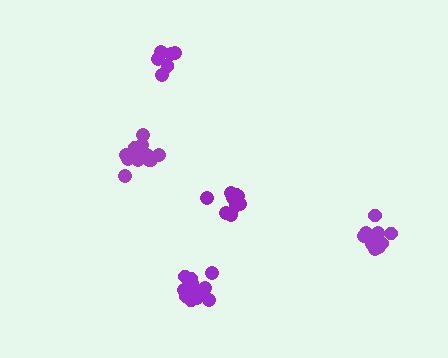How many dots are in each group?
Group 1: 12 dots, Group 2: 12 dots, Group 3: 9 dots, Group 4: 6 dots, Group 5: 11 dots (50 total).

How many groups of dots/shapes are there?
There are 5 groups.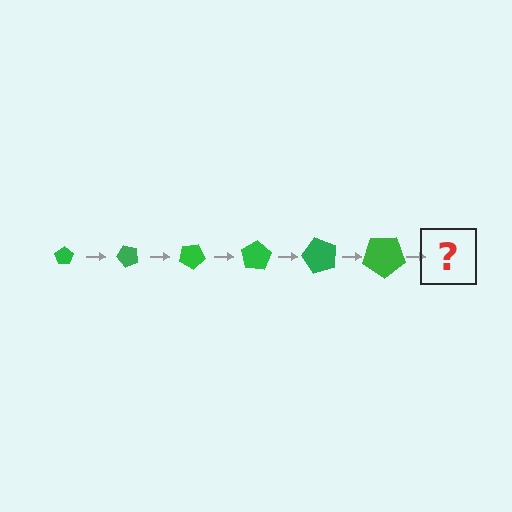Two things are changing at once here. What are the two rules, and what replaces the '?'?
The two rules are that the pentagon grows larger each step and it rotates 50 degrees each step. The '?' should be a pentagon, larger than the previous one and rotated 300 degrees from the start.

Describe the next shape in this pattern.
It should be a pentagon, larger than the previous one and rotated 300 degrees from the start.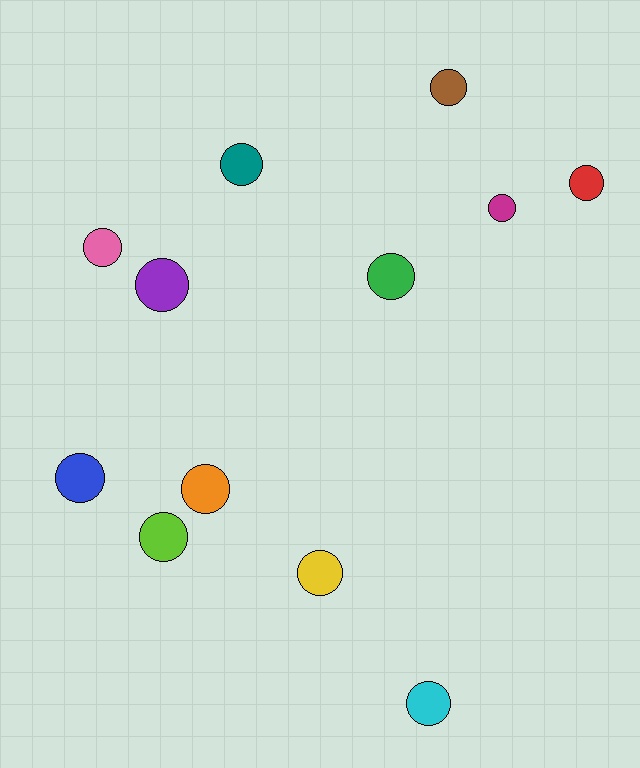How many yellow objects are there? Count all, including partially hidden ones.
There is 1 yellow object.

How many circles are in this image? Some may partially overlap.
There are 12 circles.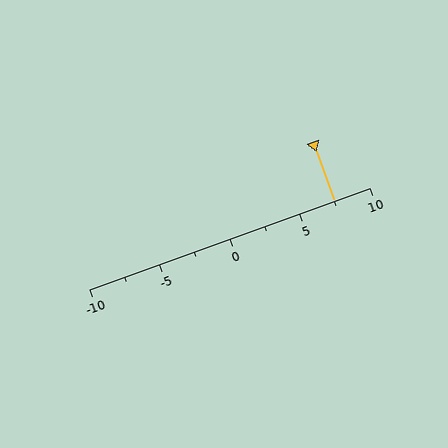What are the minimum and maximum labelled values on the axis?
The axis runs from -10 to 10.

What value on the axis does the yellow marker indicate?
The marker indicates approximately 7.5.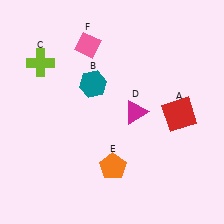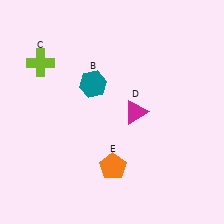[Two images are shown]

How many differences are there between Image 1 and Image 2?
There are 2 differences between the two images.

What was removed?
The red square (A), the pink diamond (F) were removed in Image 2.